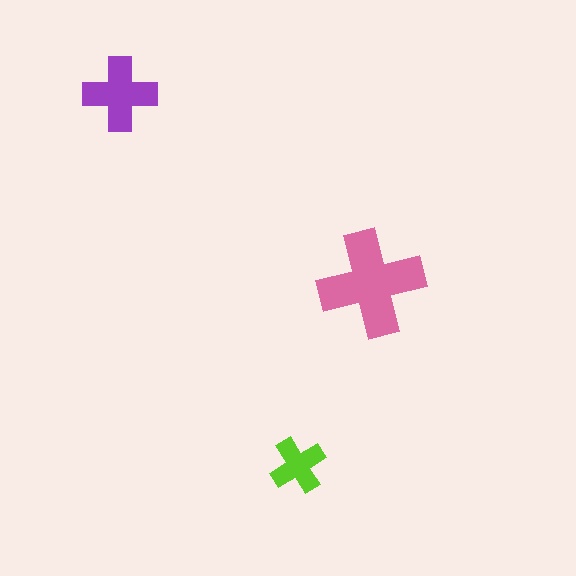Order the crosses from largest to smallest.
the pink one, the purple one, the lime one.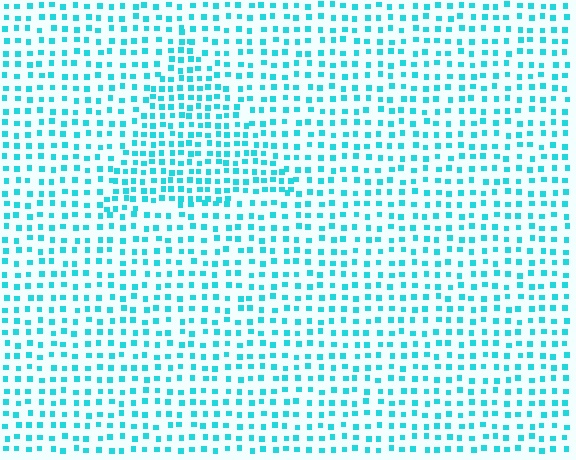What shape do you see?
I see a triangle.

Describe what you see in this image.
The image contains small cyan elements arranged at two different densities. A triangle-shaped region is visible where the elements are more densely packed than the surrounding area.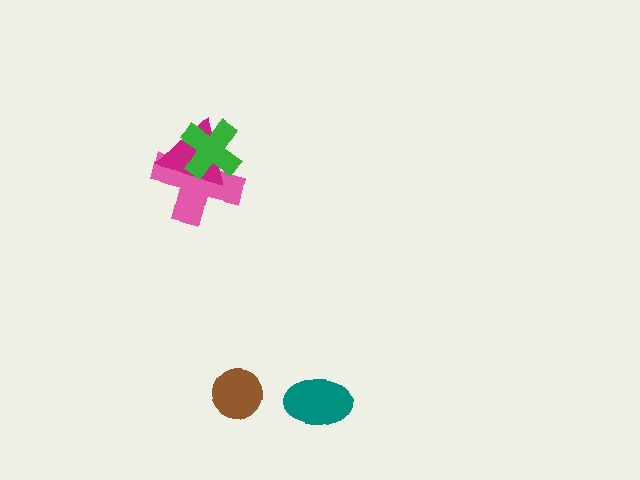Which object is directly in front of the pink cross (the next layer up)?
The magenta triangle is directly in front of the pink cross.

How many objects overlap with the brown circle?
0 objects overlap with the brown circle.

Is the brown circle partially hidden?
No, no other shape covers it.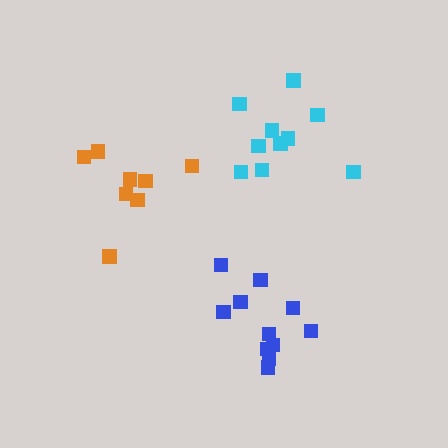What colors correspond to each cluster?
The clusters are colored: blue, cyan, orange.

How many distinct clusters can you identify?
There are 3 distinct clusters.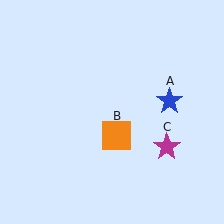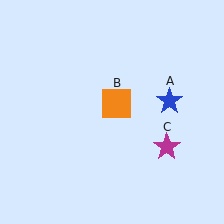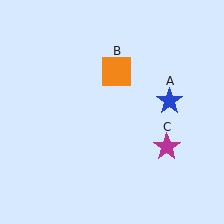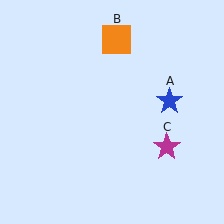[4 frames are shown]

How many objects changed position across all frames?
1 object changed position: orange square (object B).